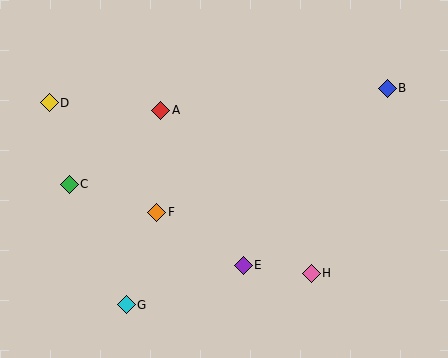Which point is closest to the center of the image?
Point F at (157, 212) is closest to the center.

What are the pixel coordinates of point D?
Point D is at (49, 103).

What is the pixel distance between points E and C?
The distance between E and C is 192 pixels.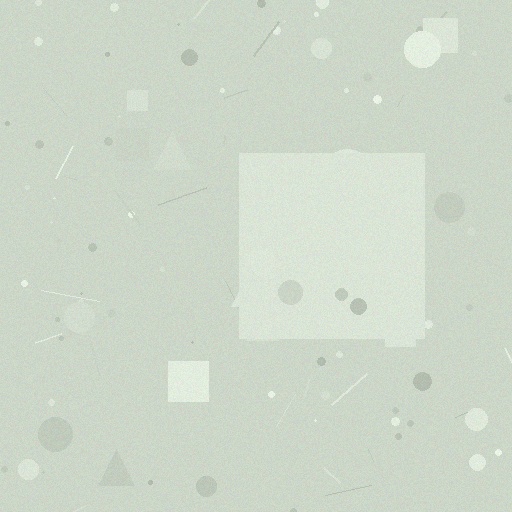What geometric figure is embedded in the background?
A square is embedded in the background.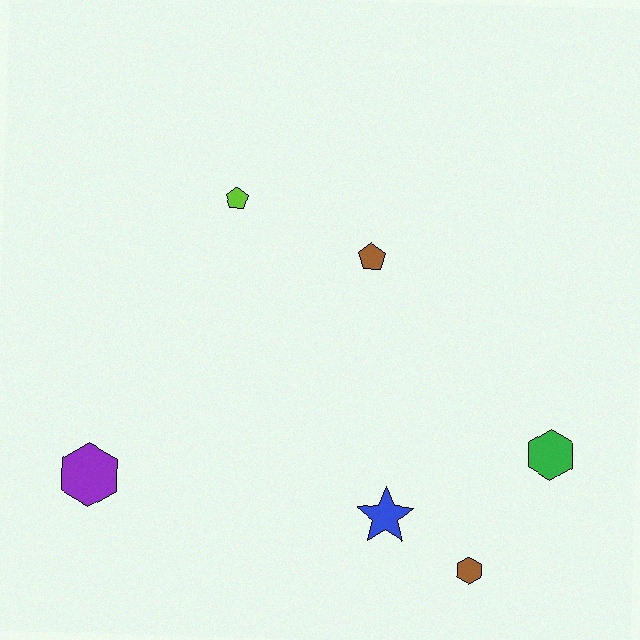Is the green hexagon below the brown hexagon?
No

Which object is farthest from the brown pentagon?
The purple hexagon is farthest from the brown pentagon.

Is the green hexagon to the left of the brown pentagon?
No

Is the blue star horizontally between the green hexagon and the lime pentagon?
Yes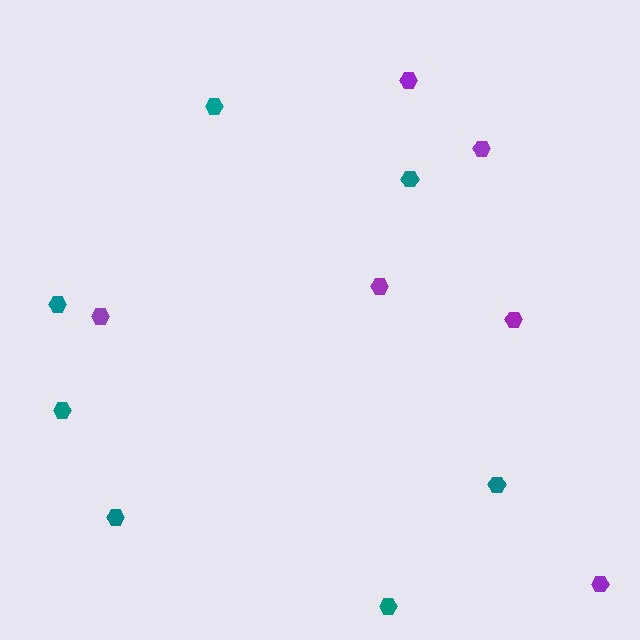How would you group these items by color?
There are 2 groups: one group of purple hexagons (6) and one group of teal hexagons (7).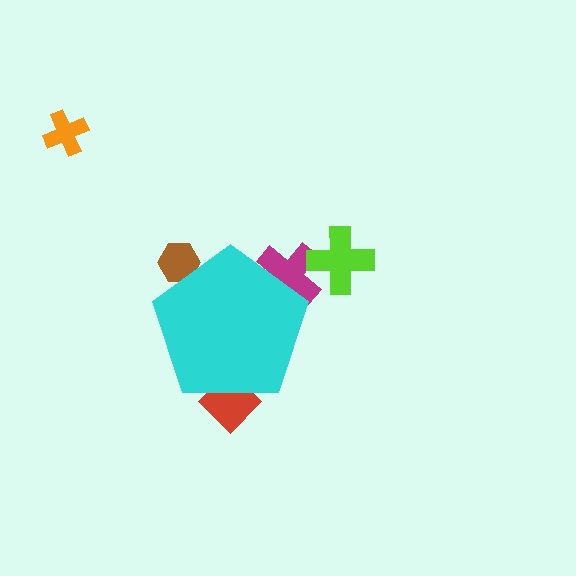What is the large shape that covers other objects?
A cyan pentagon.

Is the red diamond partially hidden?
Yes, the red diamond is partially hidden behind the cyan pentagon.